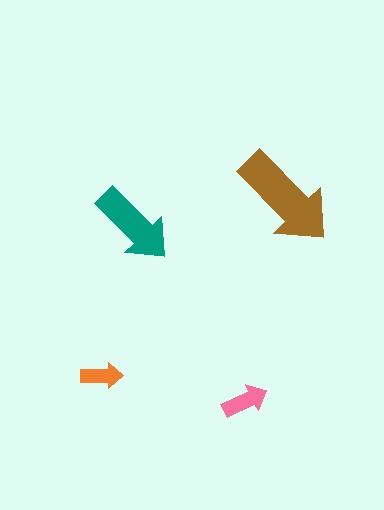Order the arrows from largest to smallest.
the brown one, the teal one, the pink one, the orange one.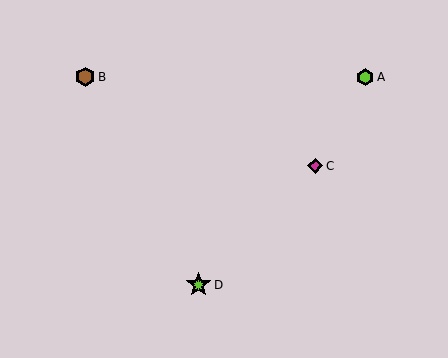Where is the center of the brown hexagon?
The center of the brown hexagon is at (85, 77).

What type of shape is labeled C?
Shape C is a magenta diamond.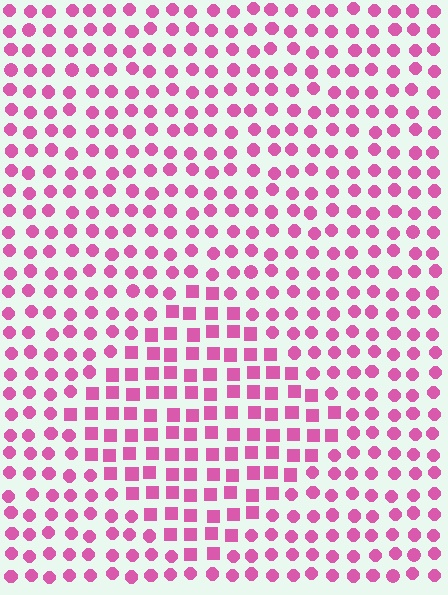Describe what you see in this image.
The image is filled with small pink elements arranged in a uniform grid. A diamond-shaped region contains squares, while the surrounding area contains circles. The boundary is defined purely by the change in element shape.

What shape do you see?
I see a diamond.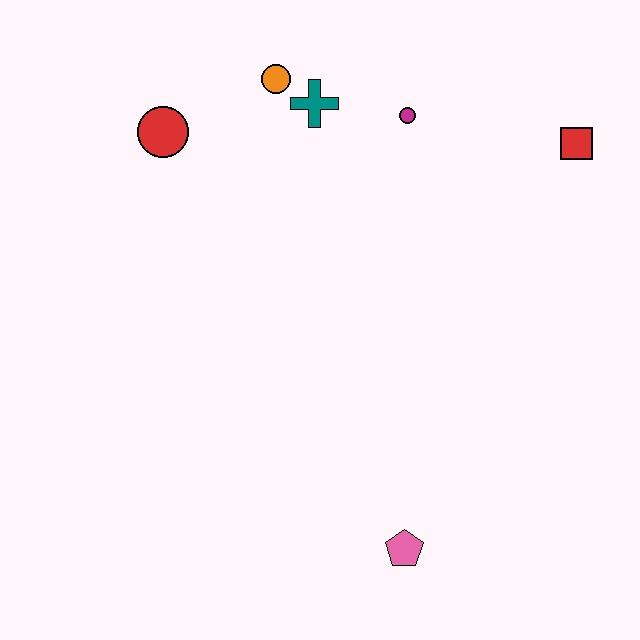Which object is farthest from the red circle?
The pink pentagon is farthest from the red circle.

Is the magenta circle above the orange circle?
No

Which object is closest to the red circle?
The orange circle is closest to the red circle.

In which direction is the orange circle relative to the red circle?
The orange circle is to the right of the red circle.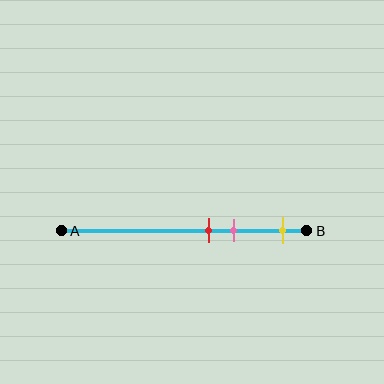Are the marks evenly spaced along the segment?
No, the marks are not evenly spaced.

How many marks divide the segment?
There are 3 marks dividing the segment.